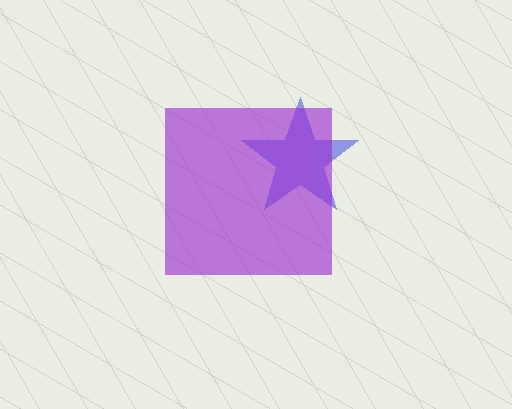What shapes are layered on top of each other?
The layered shapes are: a blue star, a purple square.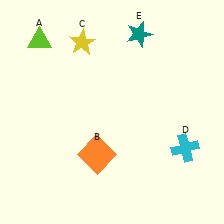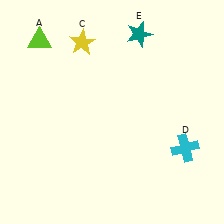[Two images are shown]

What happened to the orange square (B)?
The orange square (B) was removed in Image 2. It was in the bottom-left area of Image 1.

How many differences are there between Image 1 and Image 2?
There is 1 difference between the two images.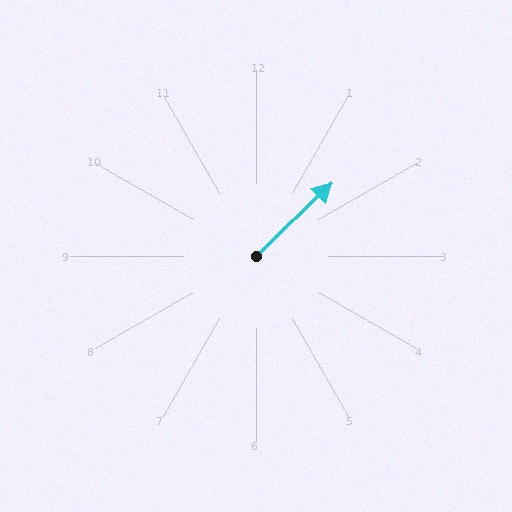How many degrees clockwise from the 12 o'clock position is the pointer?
Approximately 46 degrees.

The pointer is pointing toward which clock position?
Roughly 2 o'clock.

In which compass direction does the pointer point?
Northeast.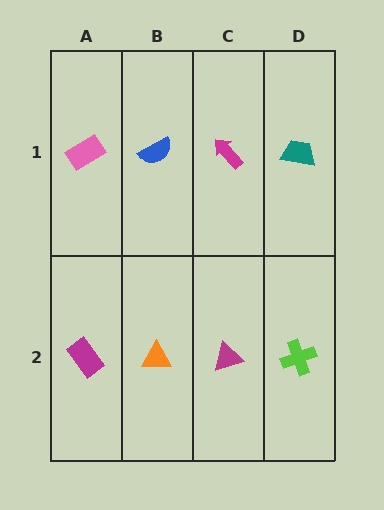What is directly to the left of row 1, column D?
A magenta arrow.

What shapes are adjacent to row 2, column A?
A pink rectangle (row 1, column A), an orange triangle (row 2, column B).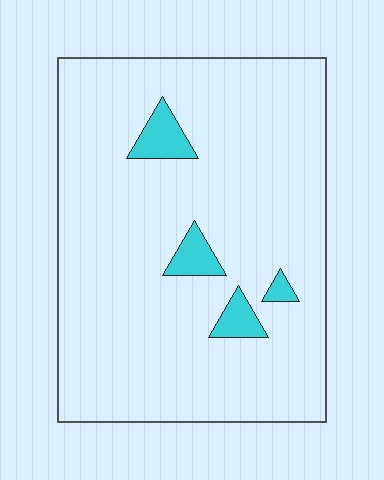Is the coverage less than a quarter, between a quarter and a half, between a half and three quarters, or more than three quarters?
Less than a quarter.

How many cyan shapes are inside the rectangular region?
4.